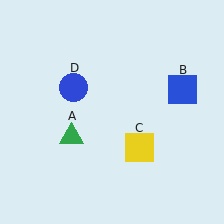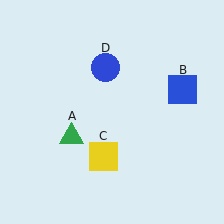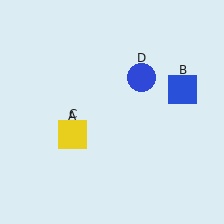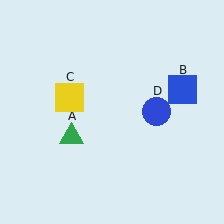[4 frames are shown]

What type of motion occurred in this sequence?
The yellow square (object C), blue circle (object D) rotated clockwise around the center of the scene.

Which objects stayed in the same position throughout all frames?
Green triangle (object A) and blue square (object B) remained stationary.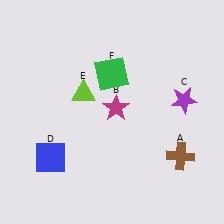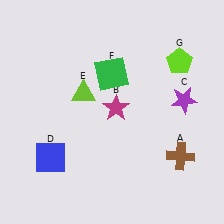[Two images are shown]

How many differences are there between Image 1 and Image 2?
There is 1 difference between the two images.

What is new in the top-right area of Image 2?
A lime pentagon (G) was added in the top-right area of Image 2.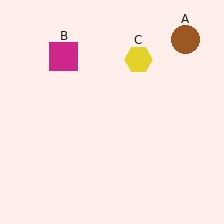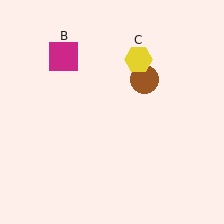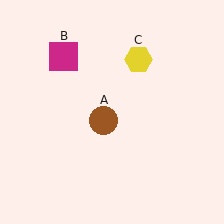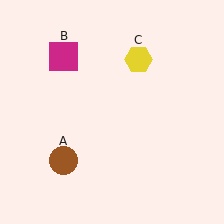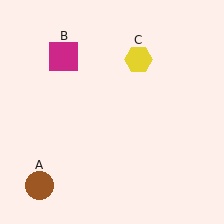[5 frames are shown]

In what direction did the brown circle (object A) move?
The brown circle (object A) moved down and to the left.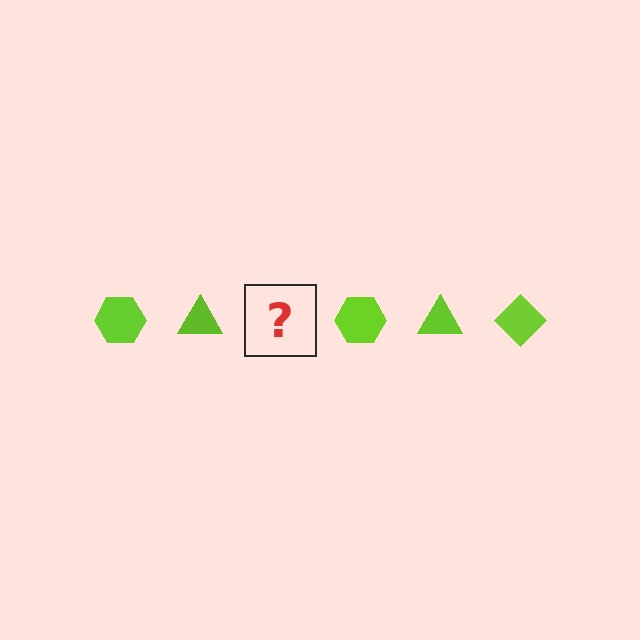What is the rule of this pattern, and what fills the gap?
The rule is that the pattern cycles through hexagon, triangle, diamond shapes in lime. The gap should be filled with a lime diamond.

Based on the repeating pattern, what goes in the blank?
The blank should be a lime diamond.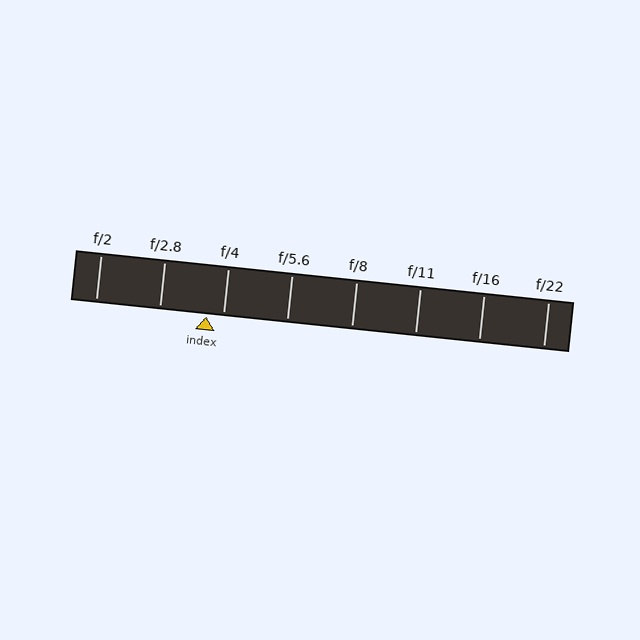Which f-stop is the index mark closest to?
The index mark is closest to f/4.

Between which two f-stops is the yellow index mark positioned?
The index mark is between f/2.8 and f/4.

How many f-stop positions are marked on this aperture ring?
There are 8 f-stop positions marked.